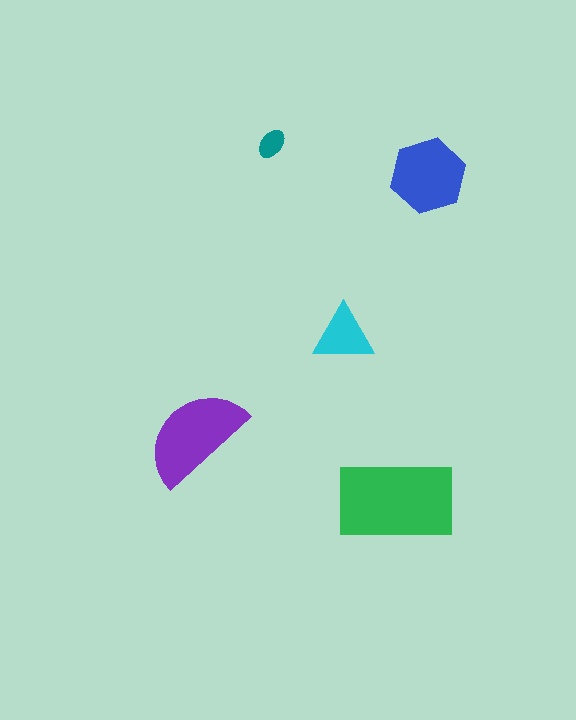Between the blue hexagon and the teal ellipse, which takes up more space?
The blue hexagon.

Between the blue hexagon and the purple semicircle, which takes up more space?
The purple semicircle.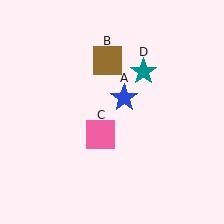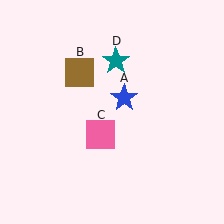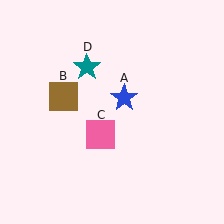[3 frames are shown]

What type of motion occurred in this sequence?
The brown square (object B), teal star (object D) rotated counterclockwise around the center of the scene.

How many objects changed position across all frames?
2 objects changed position: brown square (object B), teal star (object D).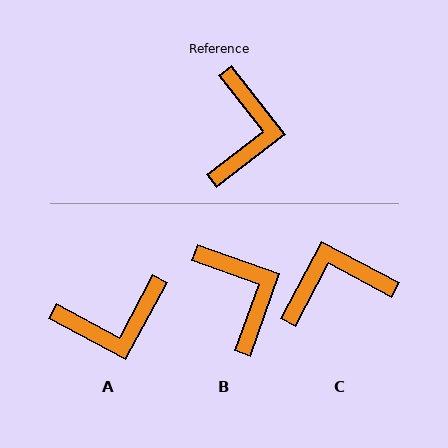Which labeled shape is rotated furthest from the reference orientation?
C, about 114 degrees away.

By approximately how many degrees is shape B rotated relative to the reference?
Approximately 33 degrees counter-clockwise.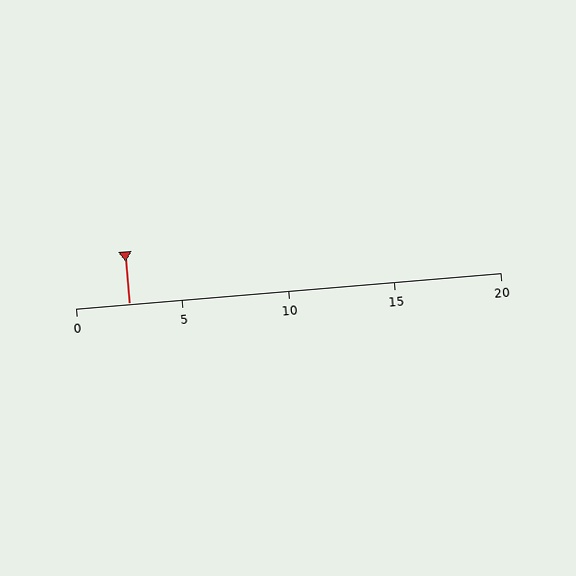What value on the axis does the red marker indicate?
The marker indicates approximately 2.5.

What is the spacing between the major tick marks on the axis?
The major ticks are spaced 5 apart.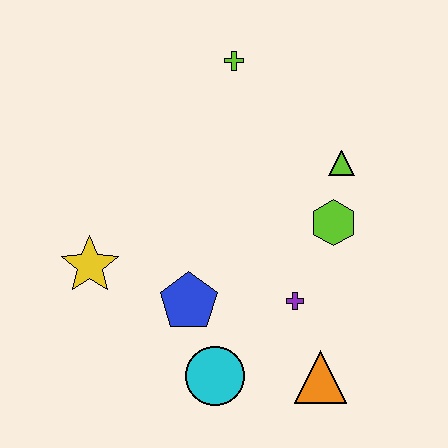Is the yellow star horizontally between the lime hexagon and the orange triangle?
No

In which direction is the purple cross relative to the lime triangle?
The purple cross is below the lime triangle.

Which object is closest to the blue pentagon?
The cyan circle is closest to the blue pentagon.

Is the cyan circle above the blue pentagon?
No